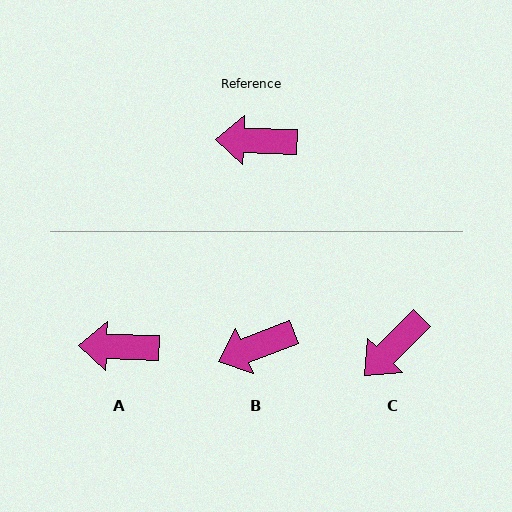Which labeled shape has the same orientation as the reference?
A.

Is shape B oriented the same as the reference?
No, it is off by about 23 degrees.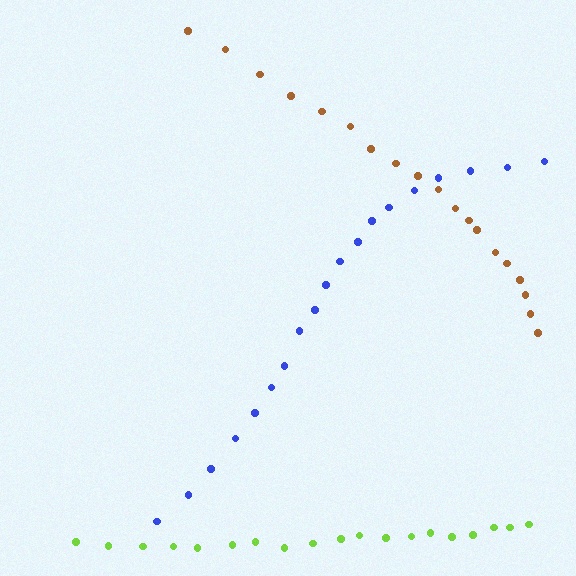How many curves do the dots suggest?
There are 3 distinct paths.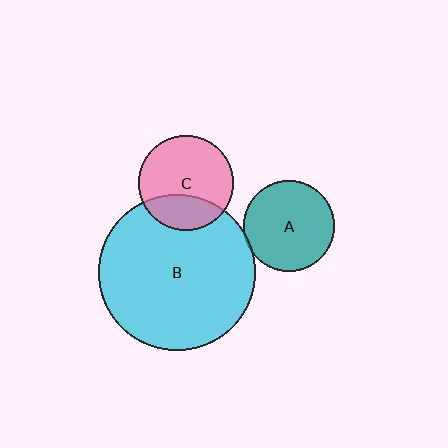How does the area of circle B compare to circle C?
Approximately 2.7 times.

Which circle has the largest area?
Circle B (cyan).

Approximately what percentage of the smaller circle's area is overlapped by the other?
Approximately 5%.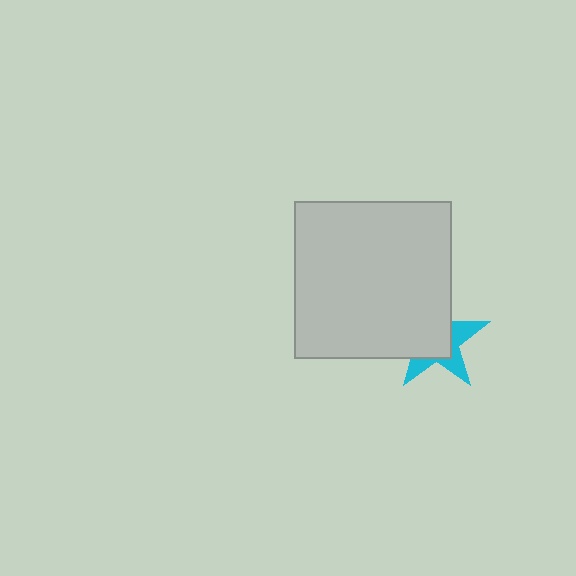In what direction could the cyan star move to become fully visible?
The cyan star could move toward the lower-right. That would shift it out from behind the light gray square entirely.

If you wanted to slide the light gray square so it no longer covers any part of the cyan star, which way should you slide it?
Slide it toward the upper-left — that is the most direct way to separate the two shapes.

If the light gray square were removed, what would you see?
You would see the complete cyan star.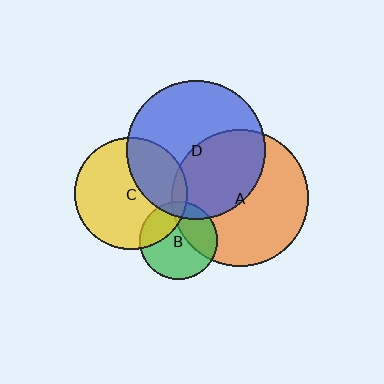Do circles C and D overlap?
Yes.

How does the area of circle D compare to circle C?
Approximately 1.5 times.